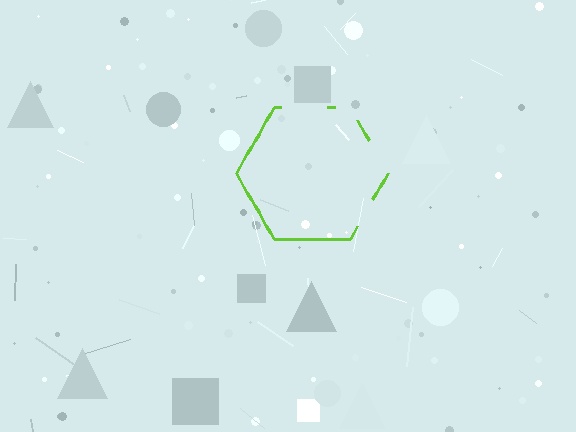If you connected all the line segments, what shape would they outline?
They would outline a hexagon.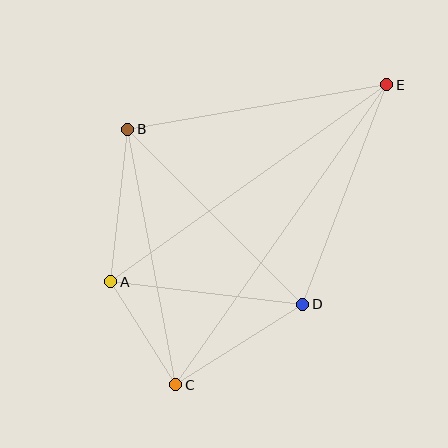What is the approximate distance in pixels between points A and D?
The distance between A and D is approximately 194 pixels.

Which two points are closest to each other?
Points A and C are closest to each other.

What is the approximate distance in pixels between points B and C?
The distance between B and C is approximately 260 pixels.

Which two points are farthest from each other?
Points C and E are farthest from each other.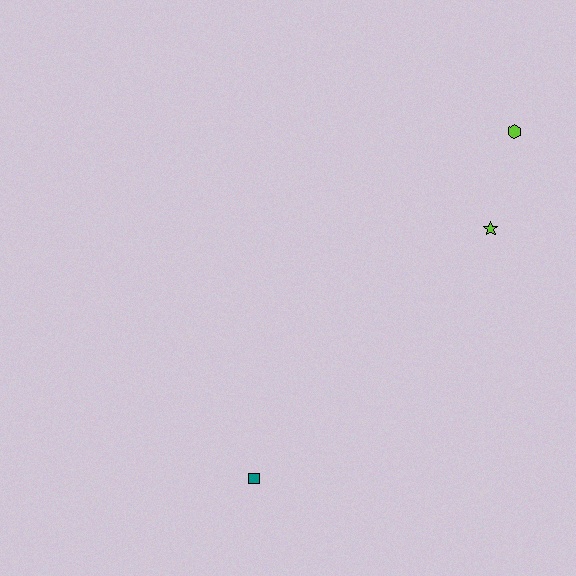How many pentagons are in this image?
There are no pentagons.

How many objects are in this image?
There are 3 objects.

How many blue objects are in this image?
There are no blue objects.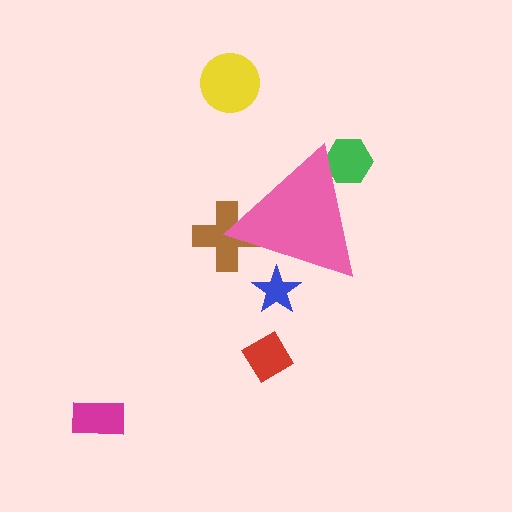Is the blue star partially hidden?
Yes, the blue star is partially hidden behind the pink triangle.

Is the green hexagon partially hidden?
Yes, the green hexagon is partially hidden behind the pink triangle.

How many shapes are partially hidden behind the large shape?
3 shapes are partially hidden.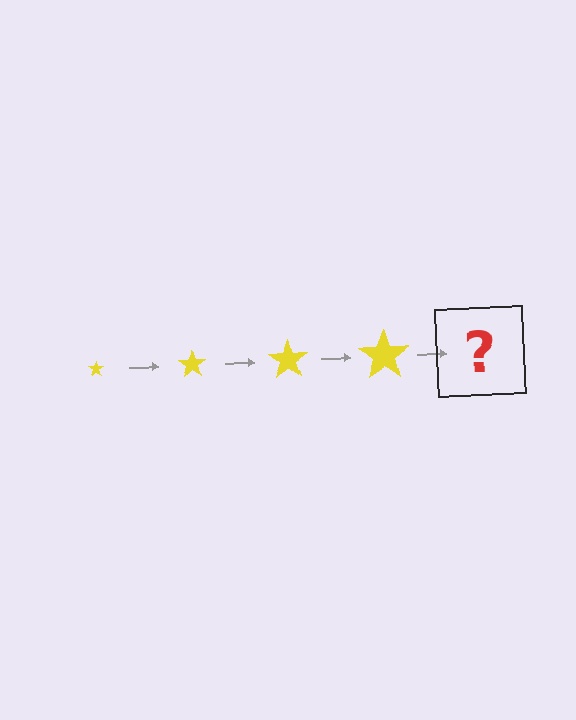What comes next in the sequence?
The next element should be a yellow star, larger than the previous one.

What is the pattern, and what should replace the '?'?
The pattern is that the star gets progressively larger each step. The '?' should be a yellow star, larger than the previous one.